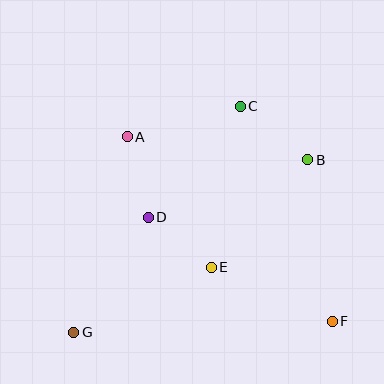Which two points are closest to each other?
Points D and E are closest to each other.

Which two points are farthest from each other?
Points B and G are farthest from each other.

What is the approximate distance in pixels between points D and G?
The distance between D and G is approximately 137 pixels.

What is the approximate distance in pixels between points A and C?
The distance between A and C is approximately 117 pixels.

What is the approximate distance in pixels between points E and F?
The distance between E and F is approximately 133 pixels.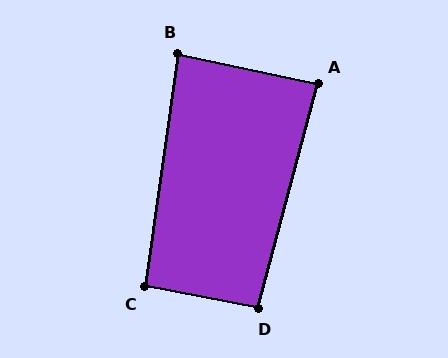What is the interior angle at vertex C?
Approximately 93 degrees (approximately right).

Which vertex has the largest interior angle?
D, at approximately 94 degrees.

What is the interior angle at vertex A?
Approximately 87 degrees (approximately right).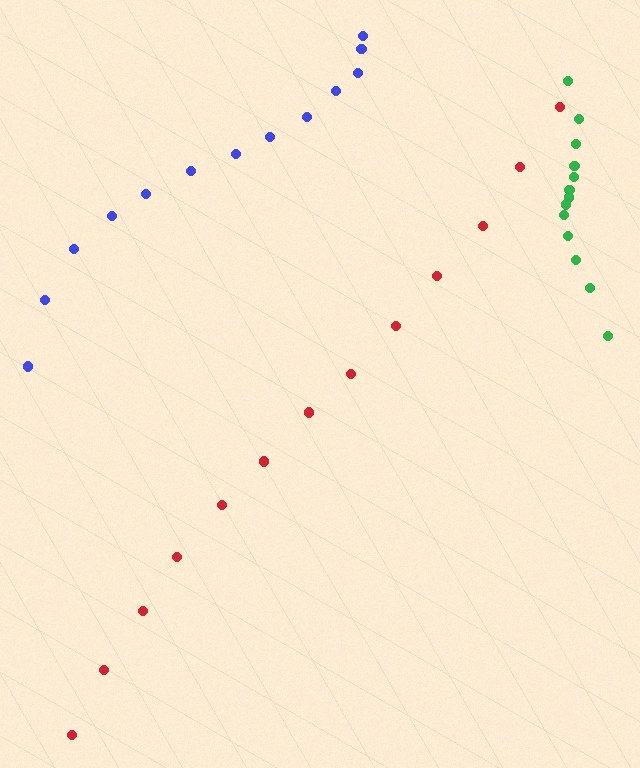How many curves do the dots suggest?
There are 3 distinct paths.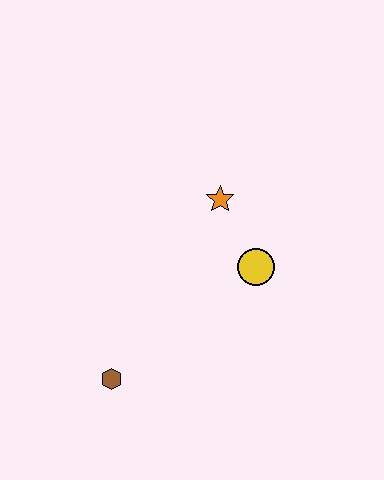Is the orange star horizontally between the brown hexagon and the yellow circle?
Yes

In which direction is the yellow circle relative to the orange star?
The yellow circle is below the orange star.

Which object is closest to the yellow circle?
The orange star is closest to the yellow circle.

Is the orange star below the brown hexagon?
No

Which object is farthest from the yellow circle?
The brown hexagon is farthest from the yellow circle.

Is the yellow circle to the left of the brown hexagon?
No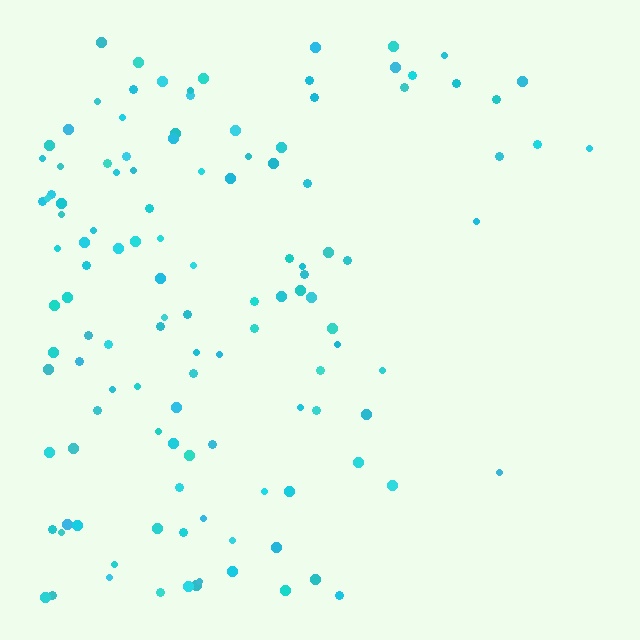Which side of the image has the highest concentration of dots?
The left.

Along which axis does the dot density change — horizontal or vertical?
Horizontal.